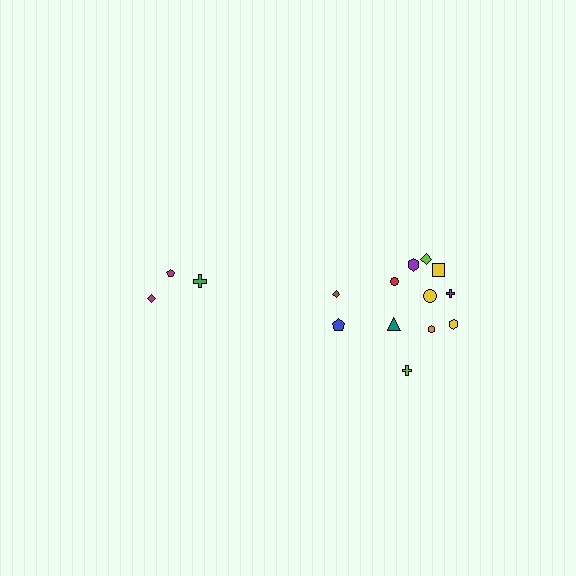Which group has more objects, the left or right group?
The right group.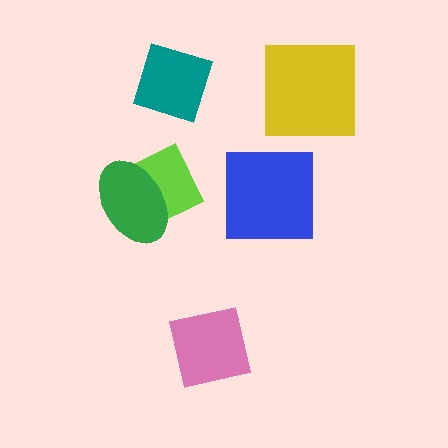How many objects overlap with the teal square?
0 objects overlap with the teal square.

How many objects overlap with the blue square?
0 objects overlap with the blue square.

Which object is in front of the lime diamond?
The green ellipse is in front of the lime diamond.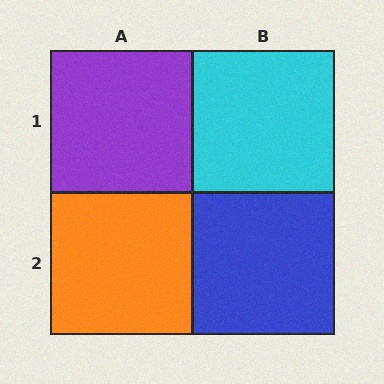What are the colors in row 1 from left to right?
Purple, cyan.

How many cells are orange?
1 cell is orange.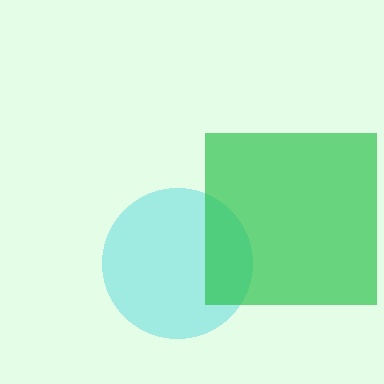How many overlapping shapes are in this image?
There are 2 overlapping shapes in the image.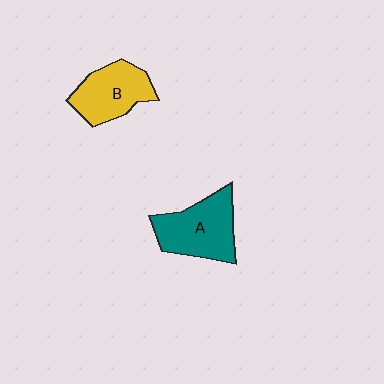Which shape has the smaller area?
Shape B (yellow).